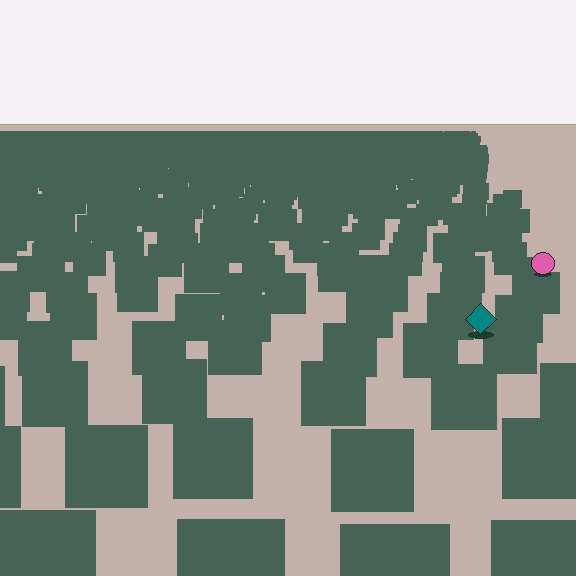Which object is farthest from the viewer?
The pink circle is farthest from the viewer. It appears smaller and the ground texture around it is denser.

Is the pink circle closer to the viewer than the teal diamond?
No. The teal diamond is closer — you can tell from the texture gradient: the ground texture is coarser near it.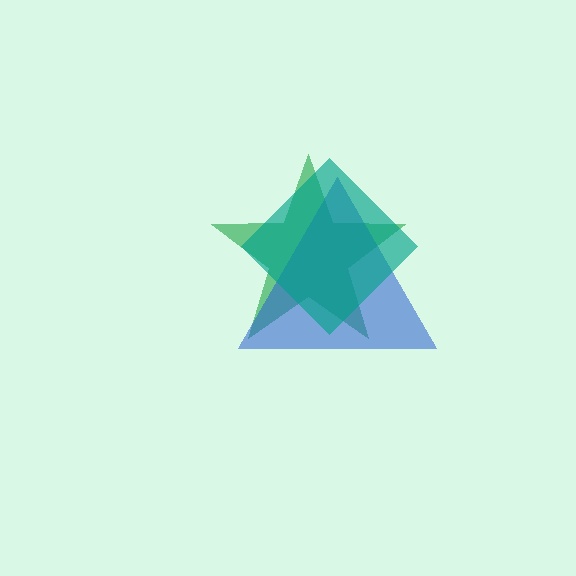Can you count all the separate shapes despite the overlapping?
Yes, there are 3 separate shapes.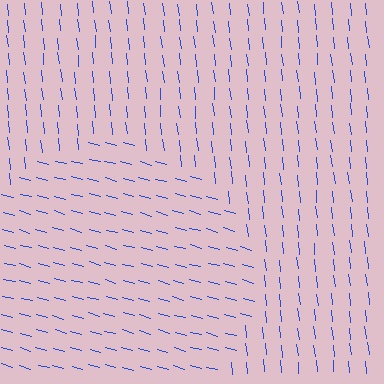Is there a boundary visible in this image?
Yes, there is a texture boundary formed by a change in line orientation.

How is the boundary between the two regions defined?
The boundary is defined purely by a change in line orientation (approximately 68 degrees difference). All lines are the same color and thickness.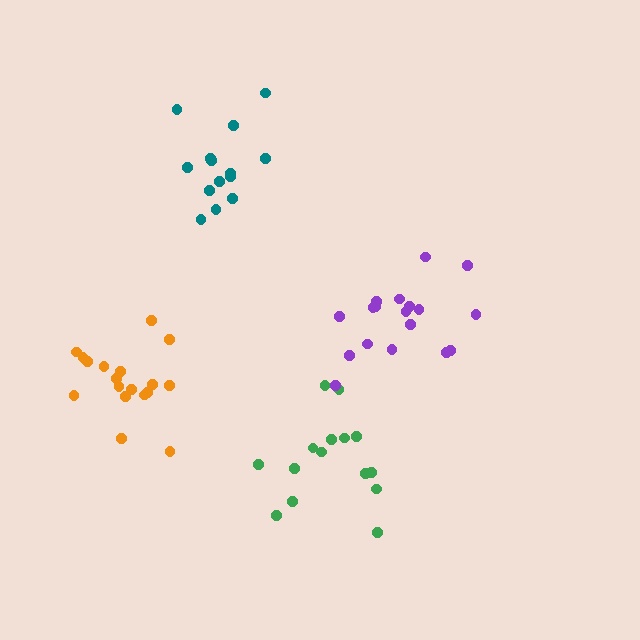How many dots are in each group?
Group 1: 18 dots, Group 2: 15 dots, Group 3: 18 dots, Group 4: 14 dots (65 total).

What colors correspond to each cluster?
The clusters are colored: orange, green, purple, teal.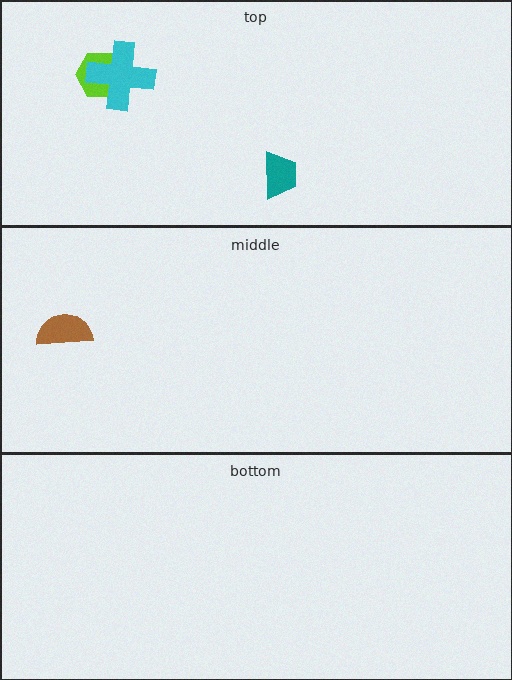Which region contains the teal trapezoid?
The top region.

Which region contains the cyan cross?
The top region.